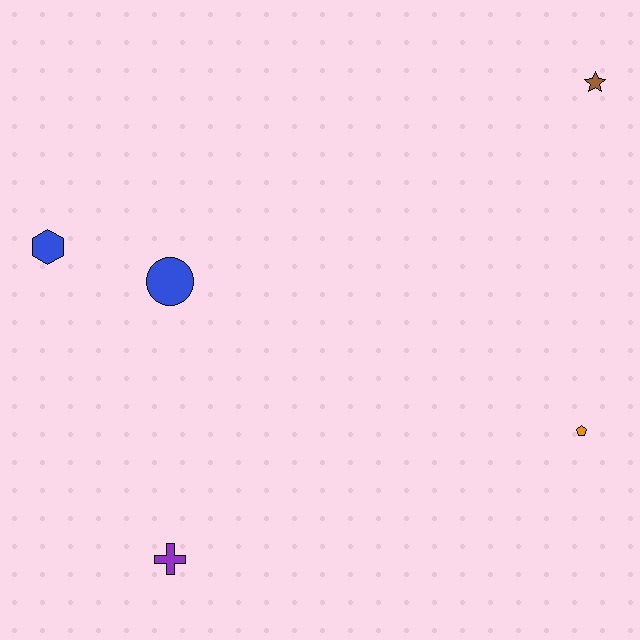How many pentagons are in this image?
There is 1 pentagon.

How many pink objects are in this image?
There are no pink objects.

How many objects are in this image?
There are 5 objects.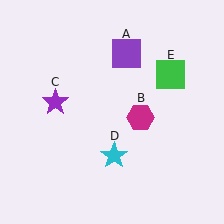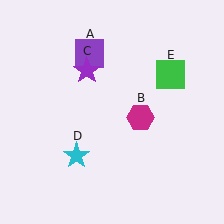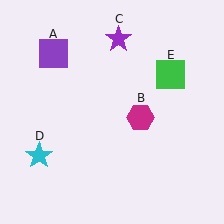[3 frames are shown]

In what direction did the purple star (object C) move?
The purple star (object C) moved up and to the right.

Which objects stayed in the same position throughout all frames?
Magenta hexagon (object B) and green square (object E) remained stationary.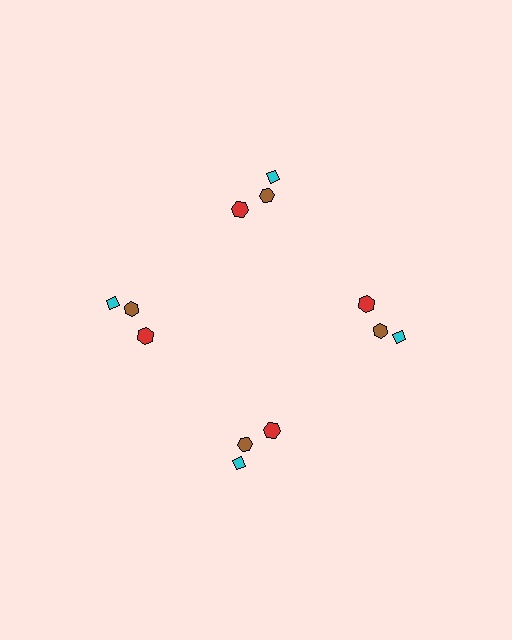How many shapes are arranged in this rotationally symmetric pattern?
There are 12 shapes, arranged in 4 groups of 3.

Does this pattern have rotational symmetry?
Yes, this pattern has 4-fold rotational symmetry. It looks the same after rotating 90 degrees around the center.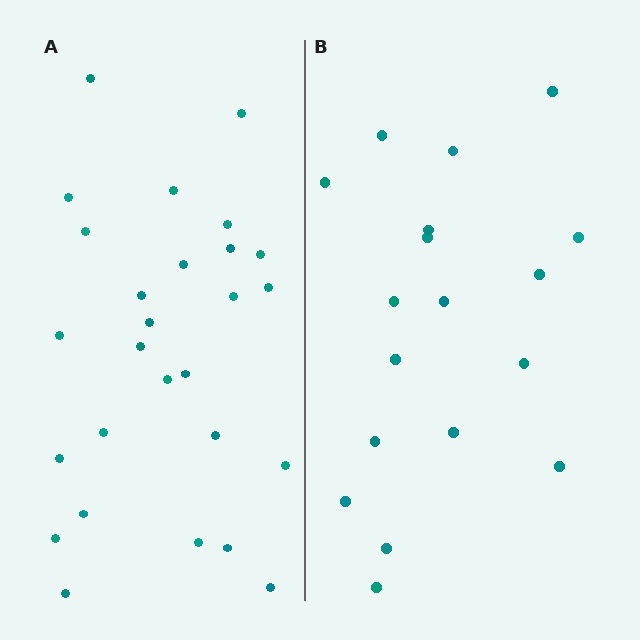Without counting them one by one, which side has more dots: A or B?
Region A (the left region) has more dots.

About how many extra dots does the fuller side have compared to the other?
Region A has roughly 8 or so more dots than region B.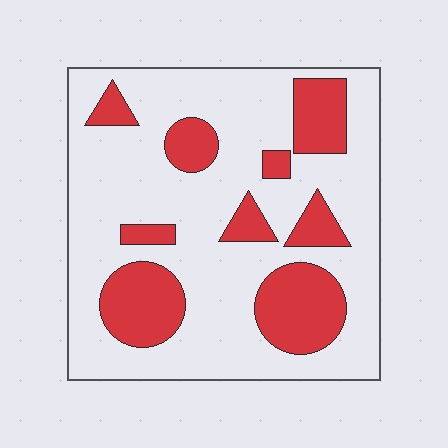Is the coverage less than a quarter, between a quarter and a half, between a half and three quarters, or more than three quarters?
Between a quarter and a half.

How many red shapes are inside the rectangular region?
9.